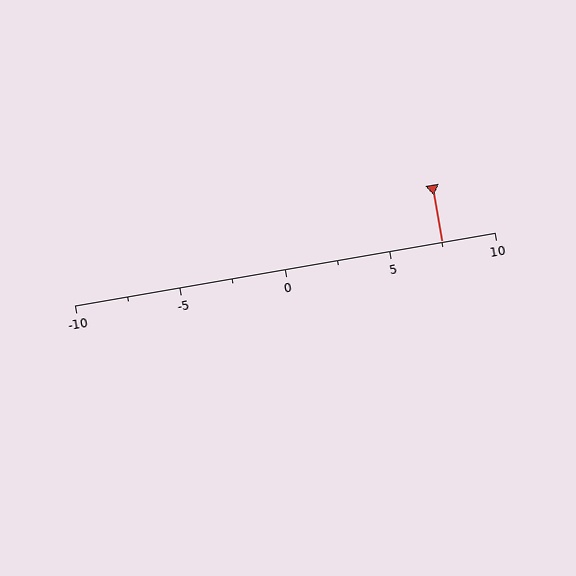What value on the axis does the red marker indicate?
The marker indicates approximately 7.5.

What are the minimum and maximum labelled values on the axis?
The axis runs from -10 to 10.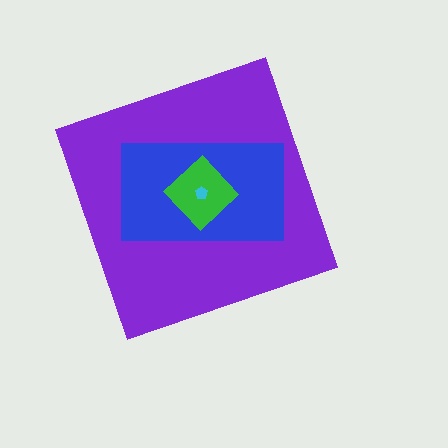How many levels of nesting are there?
4.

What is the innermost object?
The cyan pentagon.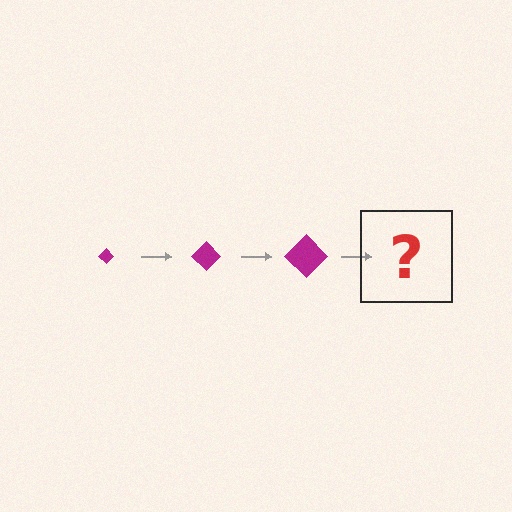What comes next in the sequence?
The next element should be a magenta diamond, larger than the previous one.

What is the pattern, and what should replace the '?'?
The pattern is that the diamond gets progressively larger each step. The '?' should be a magenta diamond, larger than the previous one.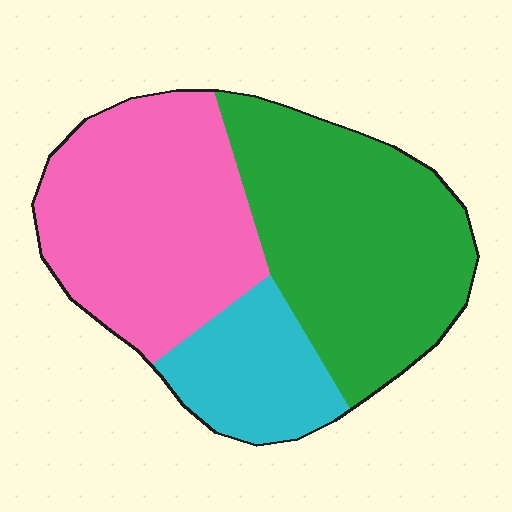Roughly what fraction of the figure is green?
Green takes up between a quarter and a half of the figure.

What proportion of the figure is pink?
Pink takes up between a third and a half of the figure.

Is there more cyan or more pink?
Pink.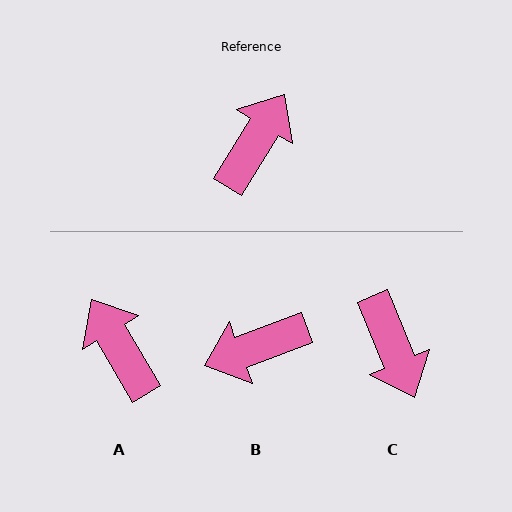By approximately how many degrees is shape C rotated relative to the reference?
Approximately 126 degrees clockwise.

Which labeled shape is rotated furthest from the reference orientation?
B, about 142 degrees away.